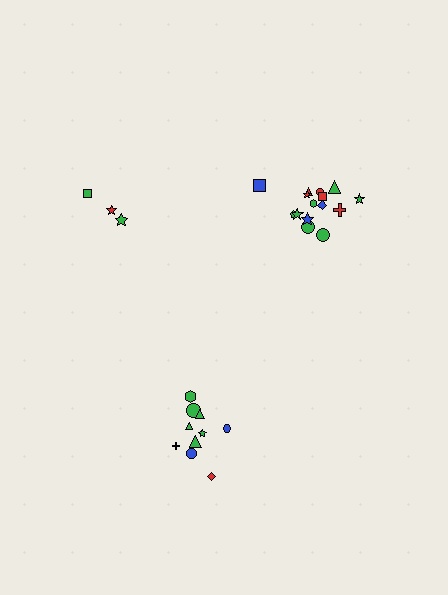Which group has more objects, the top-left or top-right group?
The top-right group.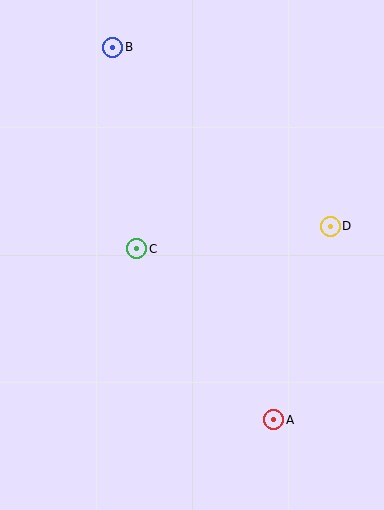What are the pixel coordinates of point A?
Point A is at (274, 420).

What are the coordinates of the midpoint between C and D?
The midpoint between C and D is at (233, 238).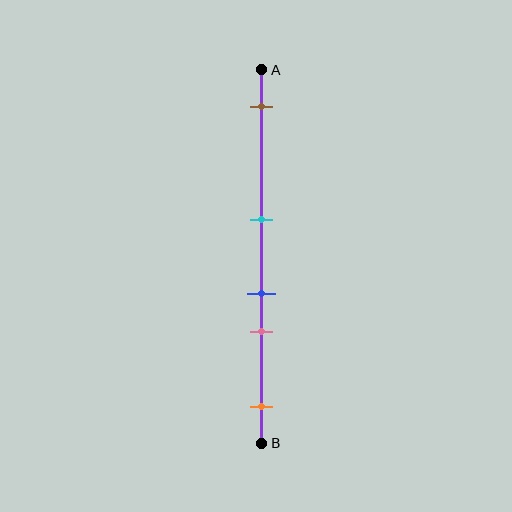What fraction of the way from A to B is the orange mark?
The orange mark is approximately 90% (0.9) of the way from A to B.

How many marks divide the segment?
There are 5 marks dividing the segment.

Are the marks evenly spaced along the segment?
No, the marks are not evenly spaced.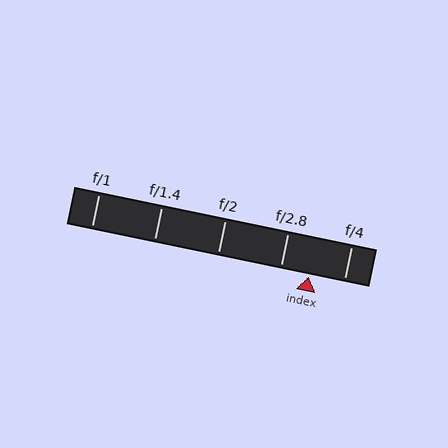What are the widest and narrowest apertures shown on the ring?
The widest aperture shown is f/1 and the narrowest is f/4.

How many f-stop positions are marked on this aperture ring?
There are 5 f-stop positions marked.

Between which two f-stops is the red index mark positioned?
The index mark is between f/2.8 and f/4.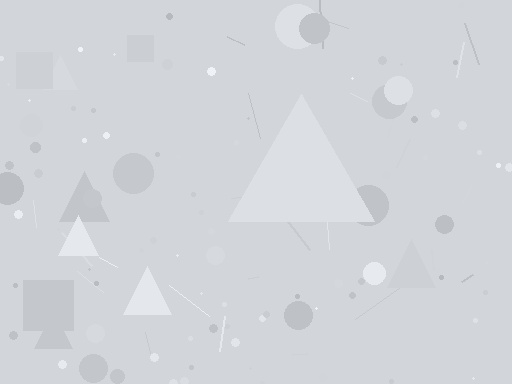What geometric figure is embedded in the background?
A triangle is embedded in the background.